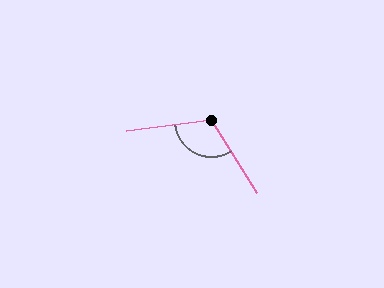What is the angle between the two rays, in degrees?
Approximately 115 degrees.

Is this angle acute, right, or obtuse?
It is obtuse.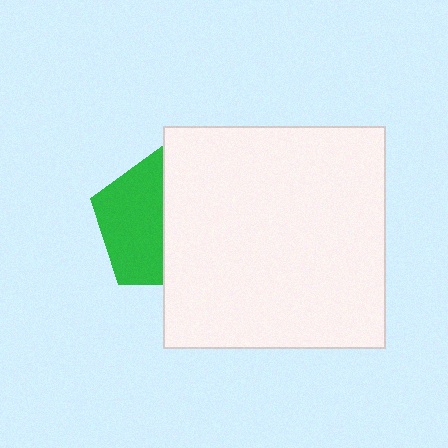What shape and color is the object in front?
The object in front is a white square.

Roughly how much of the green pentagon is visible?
About half of it is visible (roughly 49%).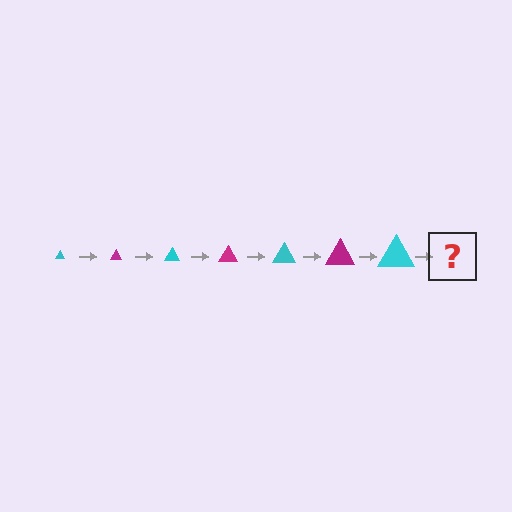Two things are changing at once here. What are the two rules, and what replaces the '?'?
The two rules are that the triangle grows larger each step and the color cycles through cyan and magenta. The '?' should be a magenta triangle, larger than the previous one.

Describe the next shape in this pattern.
It should be a magenta triangle, larger than the previous one.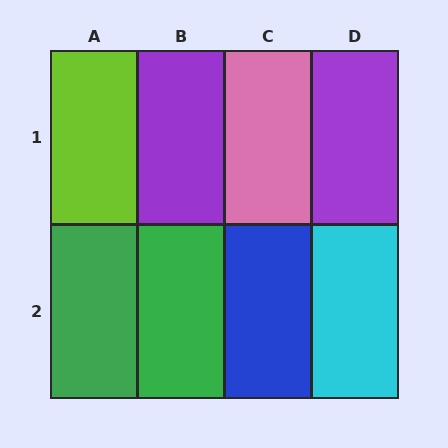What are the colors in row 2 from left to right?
Green, green, blue, cyan.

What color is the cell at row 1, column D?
Purple.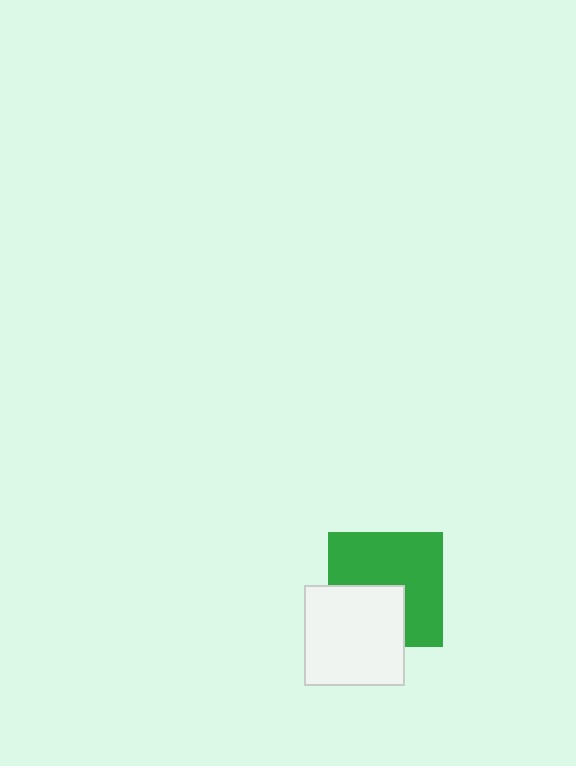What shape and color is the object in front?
The object in front is a white square.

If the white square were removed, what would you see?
You would see the complete green square.